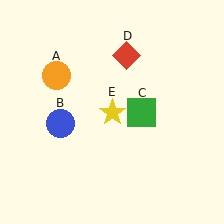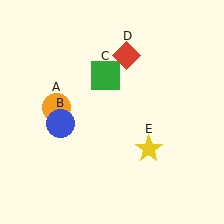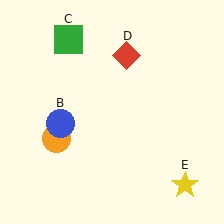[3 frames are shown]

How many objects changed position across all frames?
3 objects changed position: orange circle (object A), green square (object C), yellow star (object E).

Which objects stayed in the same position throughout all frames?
Blue circle (object B) and red diamond (object D) remained stationary.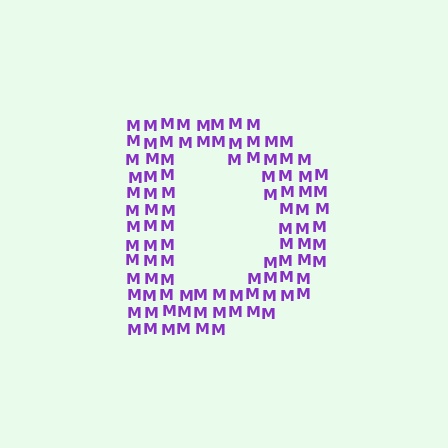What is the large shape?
The large shape is the letter D.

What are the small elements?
The small elements are letter M's.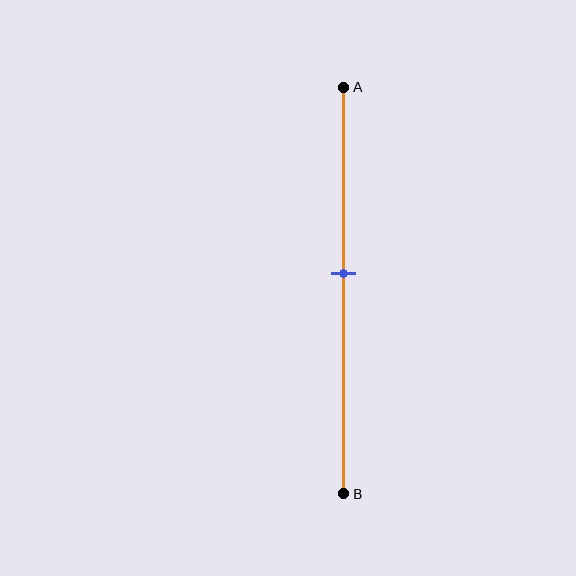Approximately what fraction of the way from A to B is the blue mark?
The blue mark is approximately 45% of the way from A to B.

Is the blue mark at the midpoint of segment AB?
No, the mark is at about 45% from A, not at the 50% midpoint.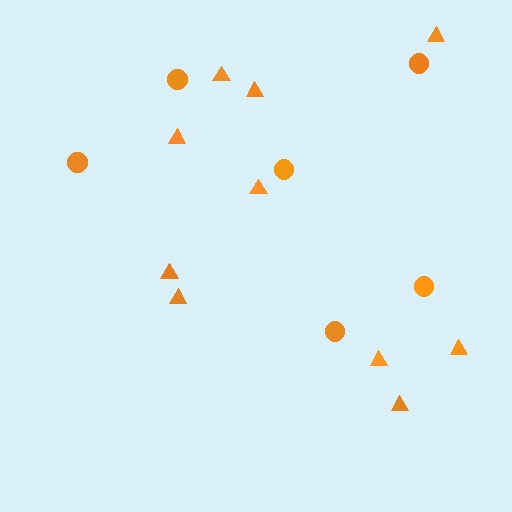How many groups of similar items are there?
There are 2 groups: one group of circles (6) and one group of triangles (10).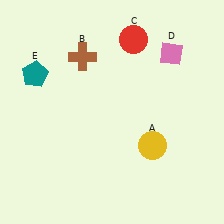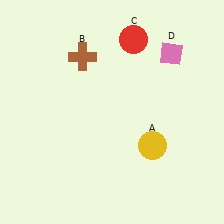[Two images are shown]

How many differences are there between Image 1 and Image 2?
There is 1 difference between the two images.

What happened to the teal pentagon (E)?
The teal pentagon (E) was removed in Image 2. It was in the top-left area of Image 1.